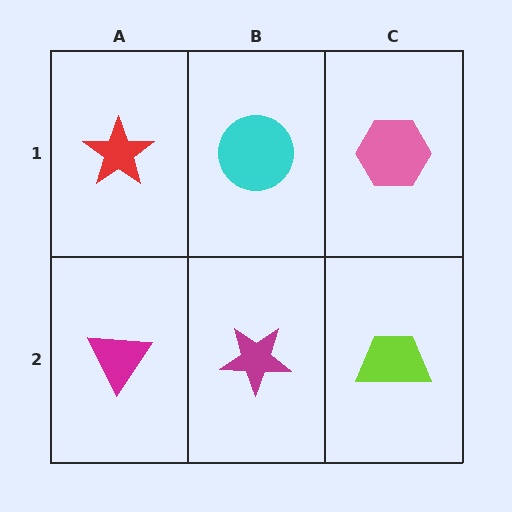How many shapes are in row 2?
3 shapes.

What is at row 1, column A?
A red star.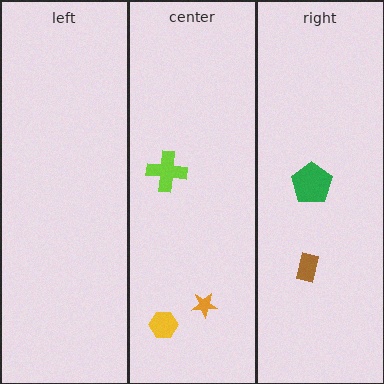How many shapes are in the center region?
3.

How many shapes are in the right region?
2.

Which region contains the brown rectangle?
The right region.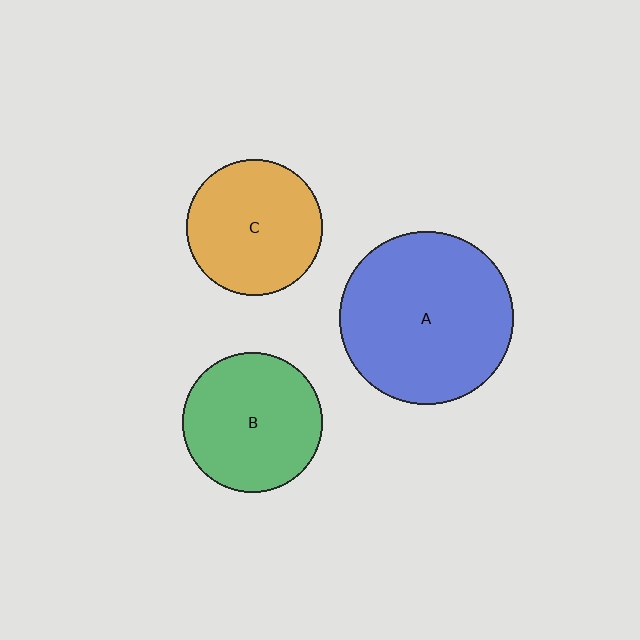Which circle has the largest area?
Circle A (blue).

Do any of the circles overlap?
No, none of the circles overlap.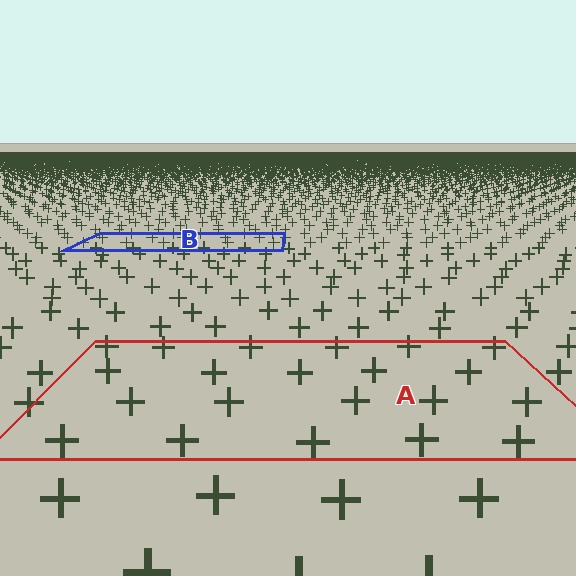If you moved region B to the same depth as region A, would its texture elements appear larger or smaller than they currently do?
They would appear larger. At a closer depth, the same texture elements are projected at a bigger on-screen size.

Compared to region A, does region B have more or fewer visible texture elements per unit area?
Region B has more texture elements per unit area — they are packed more densely because it is farther away.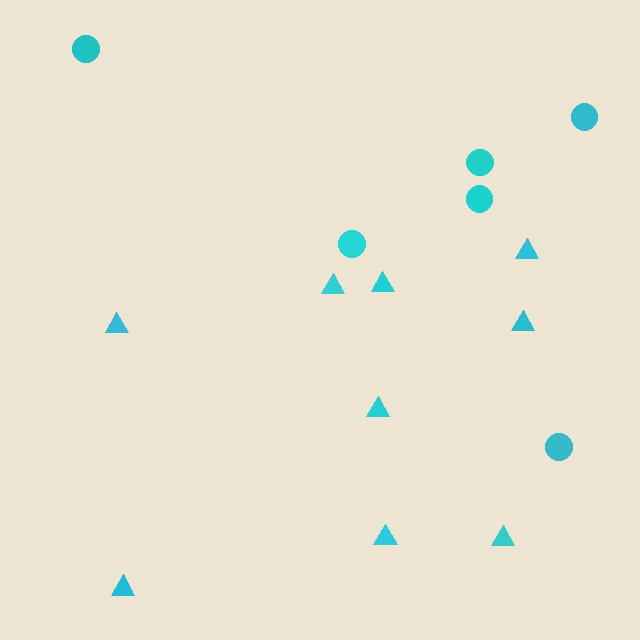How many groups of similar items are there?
There are 2 groups: one group of circles (6) and one group of triangles (9).